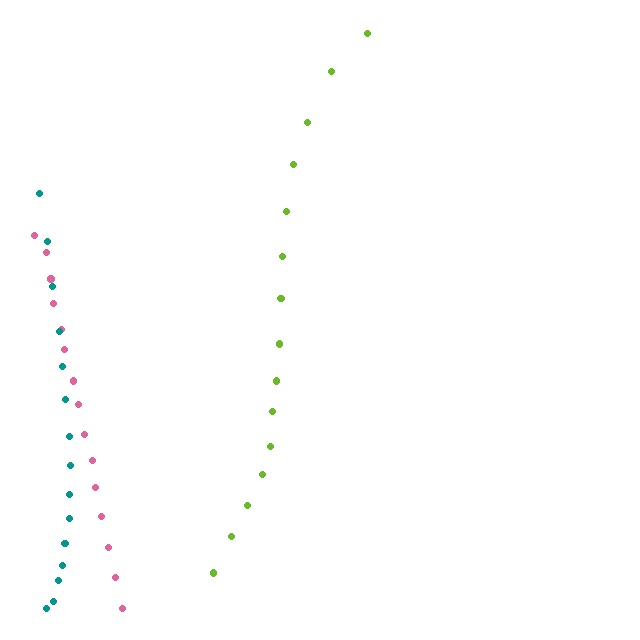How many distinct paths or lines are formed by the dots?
There are 3 distinct paths.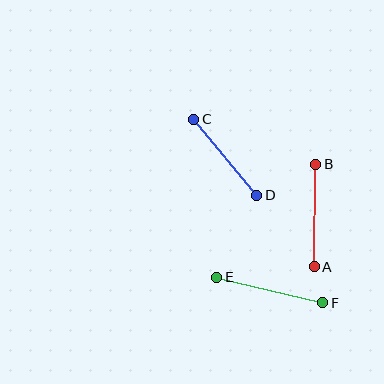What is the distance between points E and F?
The distance is approximately 109 pixels.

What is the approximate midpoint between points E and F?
The midpoint is at approximately (270, 290) pixels.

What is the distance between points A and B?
The distance is approximately 103 pixels.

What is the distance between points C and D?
The distance is approximately 98 pixels.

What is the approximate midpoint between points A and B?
The midpoint is at approximately (315, 215) pixels.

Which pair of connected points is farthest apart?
Points E and F are farthest apart.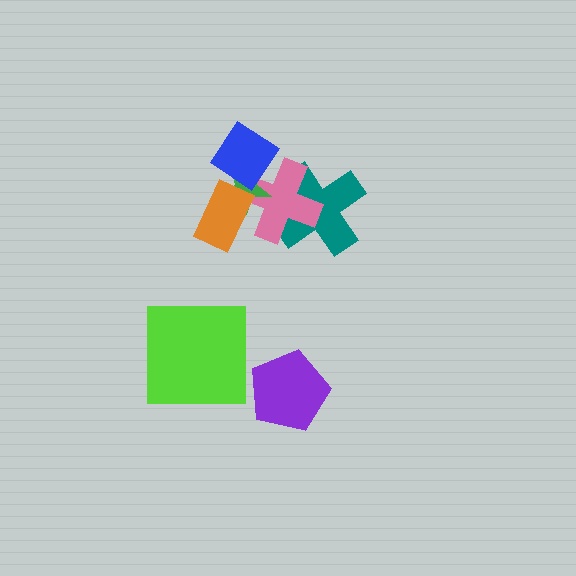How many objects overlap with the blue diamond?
2 objects overlap with the blue diamond.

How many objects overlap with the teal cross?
1 object overlaps with the teal cross.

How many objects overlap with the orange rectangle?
2 objects overlap with the orange rectangle.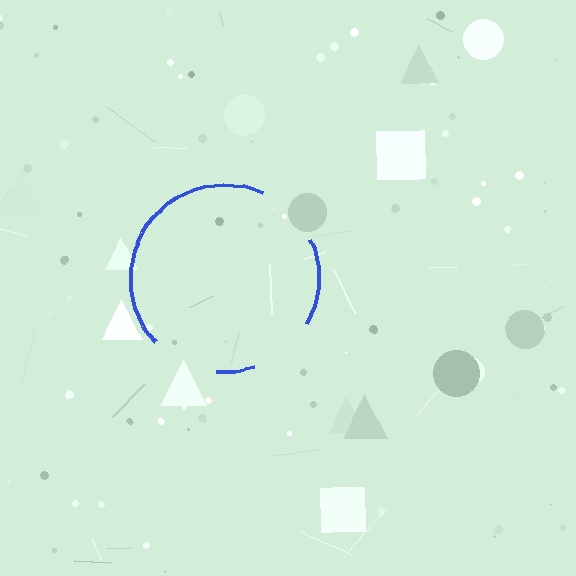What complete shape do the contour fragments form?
The contour fragments form a circle.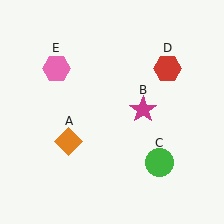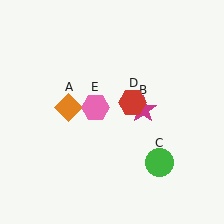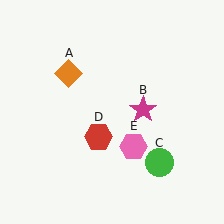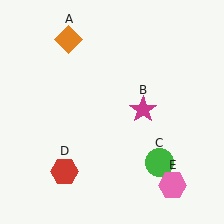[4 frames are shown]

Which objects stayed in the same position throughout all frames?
Magenta star (object B) and green circle (object C) remained stationary.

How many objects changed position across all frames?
3 objects changed position: orange diamond (object A), red hexagon (object D), pink hexagon (object E).